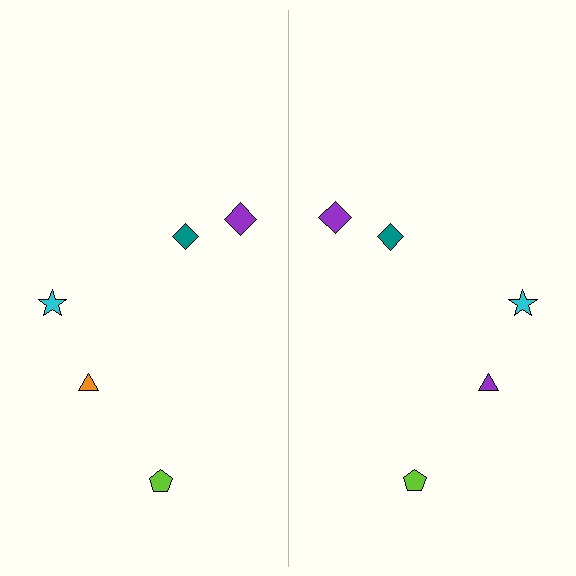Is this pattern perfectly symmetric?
No, the pattern is not perfectly symmetric. The purple triangle on the right side breaks the symmetry — its mirror counterpart is orange.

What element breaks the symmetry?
The purple triangle on the right side breaks the symmetry — its mirror counterpart is orange.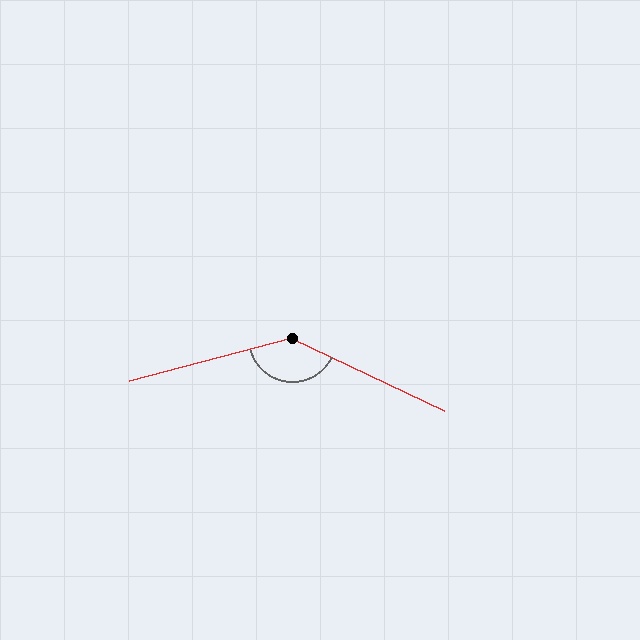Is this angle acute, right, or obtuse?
It is obtuse.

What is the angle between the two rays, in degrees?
Approximately 140 degrees.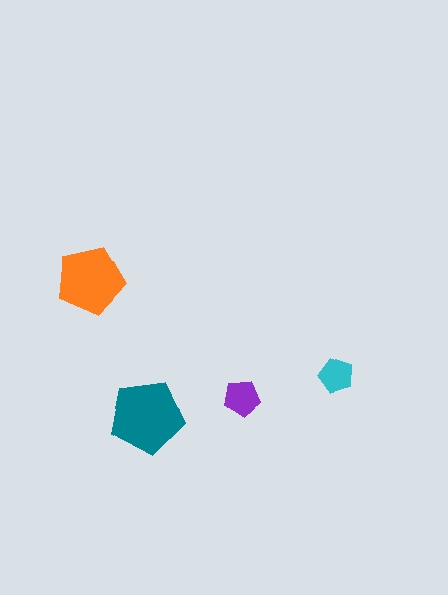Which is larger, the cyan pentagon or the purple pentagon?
The purple one.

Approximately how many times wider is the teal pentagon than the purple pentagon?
About 2 times wider.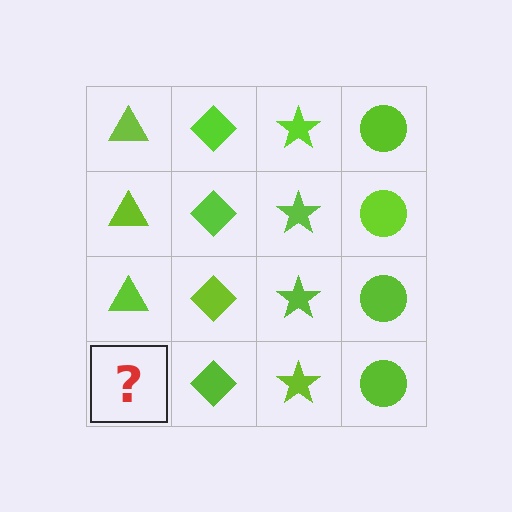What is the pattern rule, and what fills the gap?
The rule is that each column has a consistent shape. The gap should be filled with a lime triangle.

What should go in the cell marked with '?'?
The missing cell should contain a lime triangle.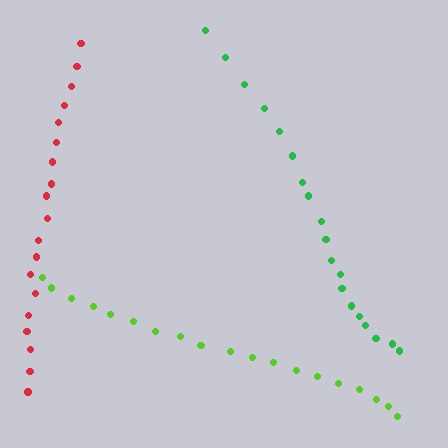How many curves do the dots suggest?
There are 3 distinct paths.